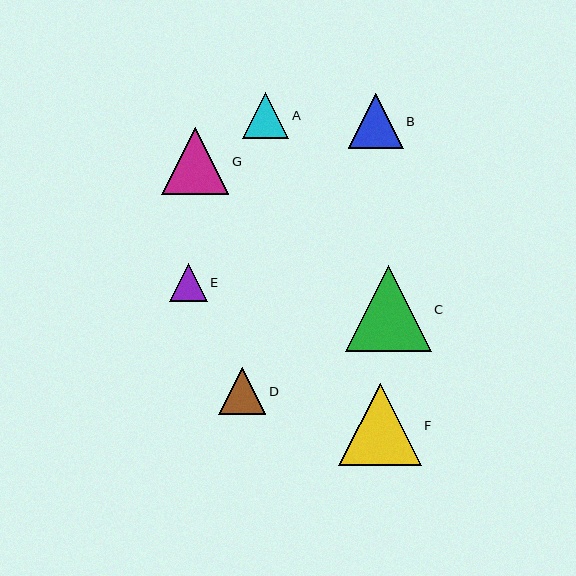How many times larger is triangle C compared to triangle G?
Triangle C is approximately 1.3 times the size of triangle G.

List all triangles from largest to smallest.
From largest to smallest: C, F, G, B, D, A, E.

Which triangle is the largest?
Triangle C is the largest with a size of approximately 86 pixels.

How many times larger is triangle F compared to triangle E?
Triangle F is approximately 2.2 times the size of triangle E.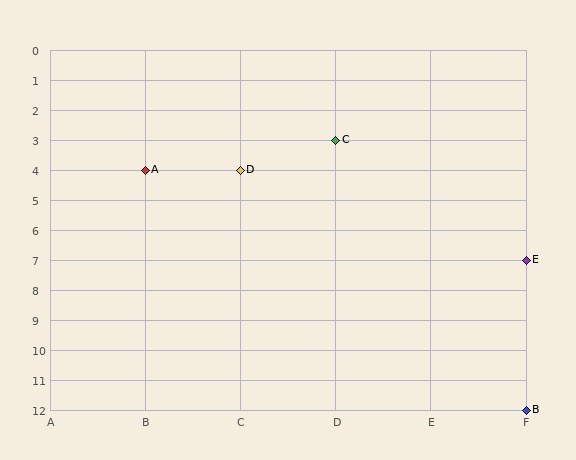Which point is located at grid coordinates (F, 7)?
Point E is at (F, 7).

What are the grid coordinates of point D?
Point D is at grid coordinates (C, 4).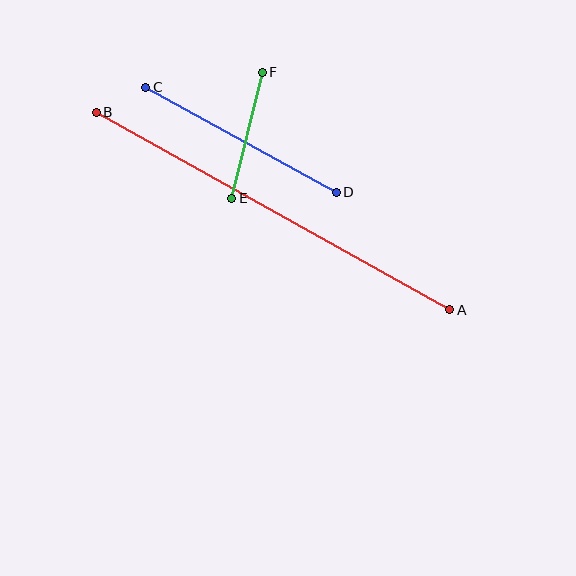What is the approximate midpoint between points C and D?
The midpoint is at approximately (241, 140) pixels.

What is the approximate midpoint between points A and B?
The midpoint is at approximately (273, 211) pixels.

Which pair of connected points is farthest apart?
Points A and B are farthest apart.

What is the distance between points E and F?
The distance is approximately 130 pixels.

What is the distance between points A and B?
The distance is approximately 405 pixels.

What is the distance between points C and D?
The distance is approximately 217 pixels.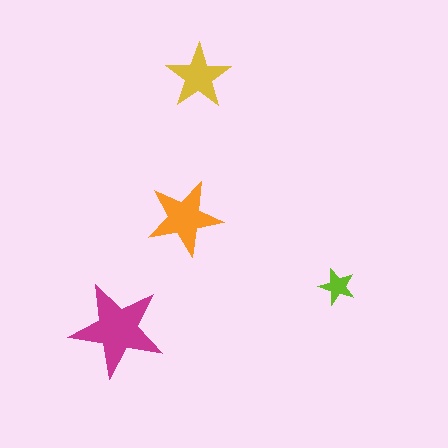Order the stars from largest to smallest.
the magenta one, the orange one, the yellow one, the lime one.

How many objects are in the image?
There are 4 objects in the image.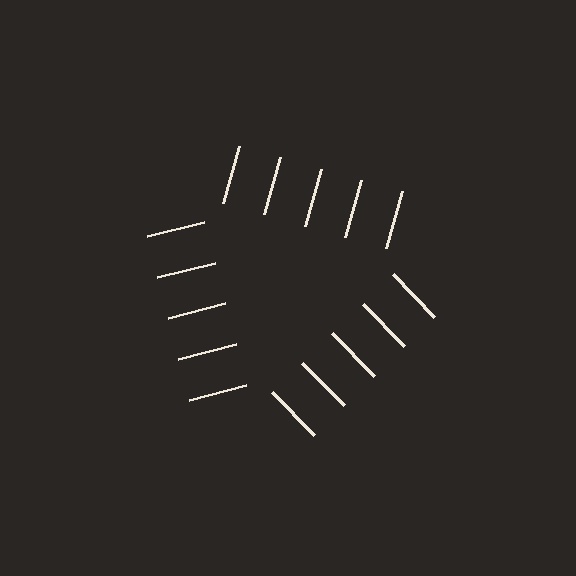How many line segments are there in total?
15 — 5 along each of the 3 edges.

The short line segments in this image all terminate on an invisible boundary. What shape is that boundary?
An illusory triangle — the line segments terminate on its edges but no continuous stroke is drawn.